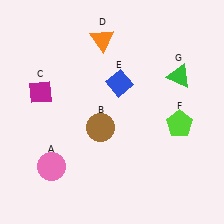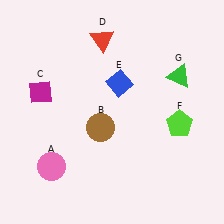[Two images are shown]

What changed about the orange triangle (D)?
In Image 1, D is orange. In Image 2, it changed to red.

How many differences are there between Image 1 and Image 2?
There is 1 difference between the two images.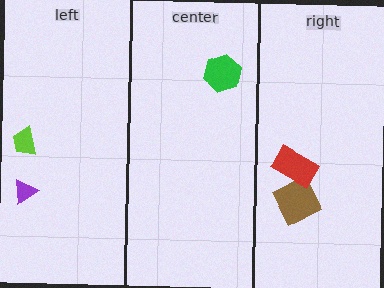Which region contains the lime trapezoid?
The left region.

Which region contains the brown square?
The right region.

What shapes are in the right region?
The brown square, the red rectangle.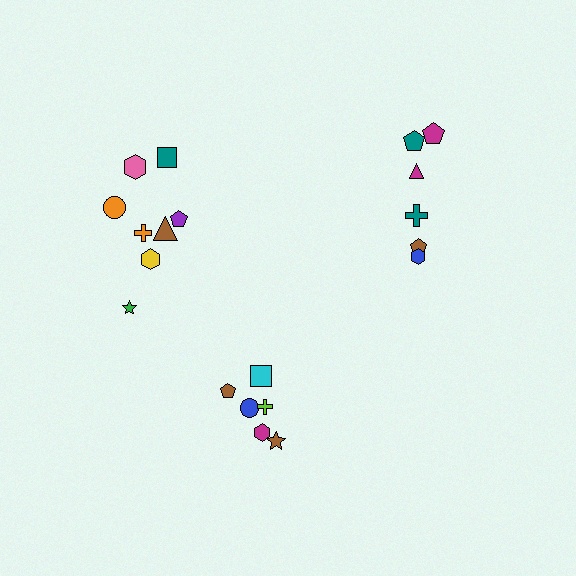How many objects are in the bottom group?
There are 6 objects.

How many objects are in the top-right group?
There are 6 objects.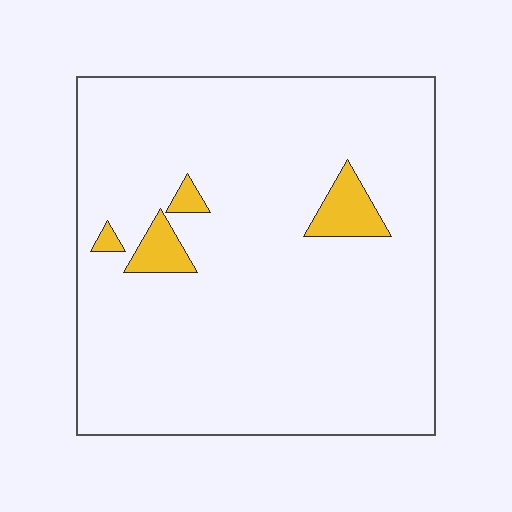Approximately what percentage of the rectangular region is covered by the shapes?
Approximately 5%.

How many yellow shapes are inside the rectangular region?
4.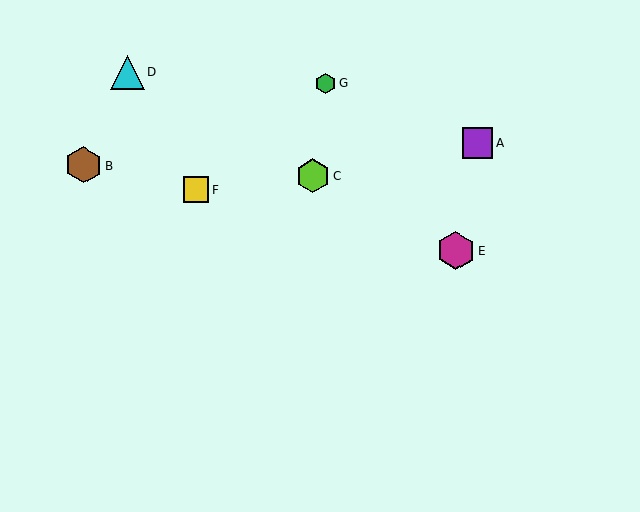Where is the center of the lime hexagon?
The center of the lime hexagon is at (313, 176).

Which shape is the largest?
The magenta hexagon (labeled E) is the largest.